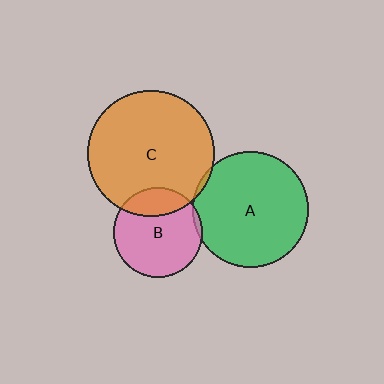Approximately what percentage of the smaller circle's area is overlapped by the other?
Approximately 5%.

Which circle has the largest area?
Circle C (orange).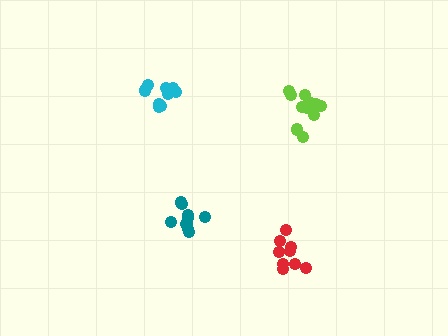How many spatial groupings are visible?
There are 4 spatial groupings.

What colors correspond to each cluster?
The clusters are colored: lime, cyan, teal, red.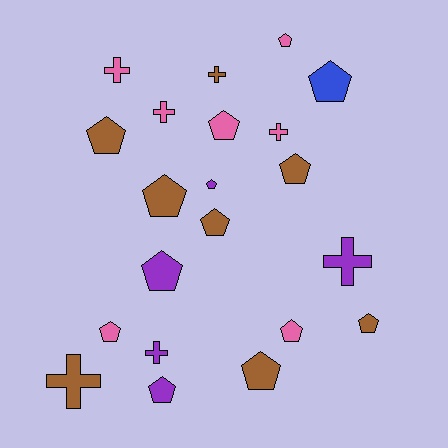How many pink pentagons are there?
There are 4 pink pentagons.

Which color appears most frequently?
Brown, with 8 objects.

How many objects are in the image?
There are 21 objects.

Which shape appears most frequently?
Pentagon, with 14 objects.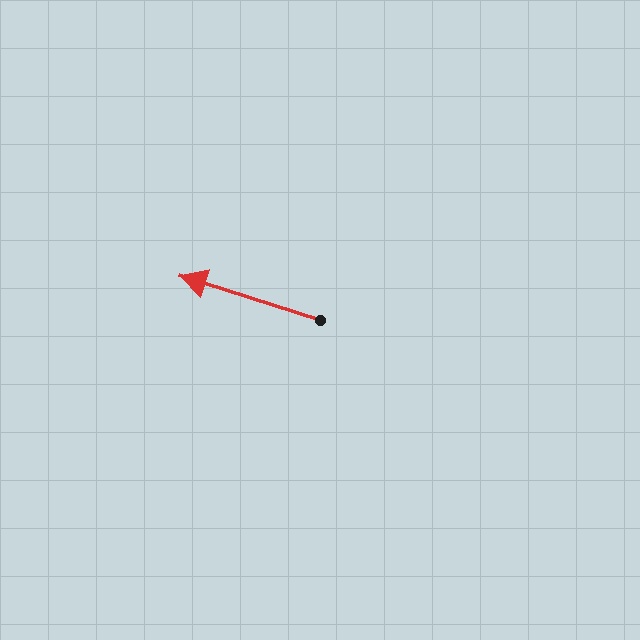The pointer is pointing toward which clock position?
Roughly 10 o'clock.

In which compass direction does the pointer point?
West.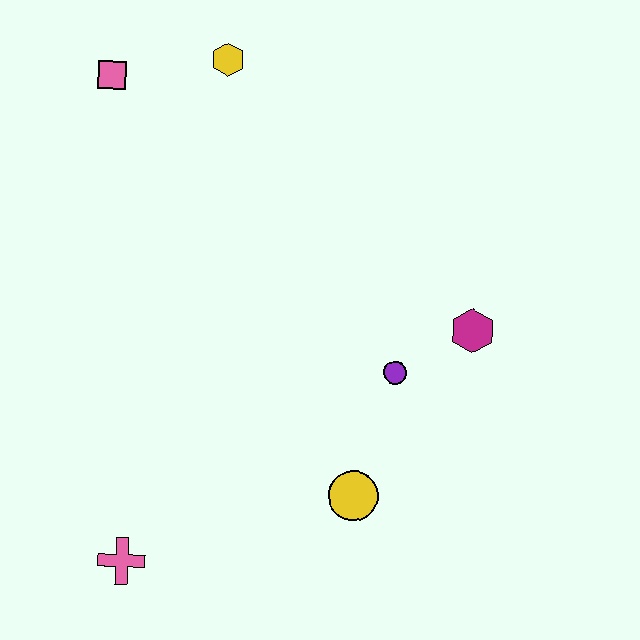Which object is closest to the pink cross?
The yellow circle is closest to the pink cross.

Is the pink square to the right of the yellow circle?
No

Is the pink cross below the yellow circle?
Yes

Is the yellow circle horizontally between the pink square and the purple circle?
Yes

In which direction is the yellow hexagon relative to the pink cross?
The yellow hexagon is above the pink cross.